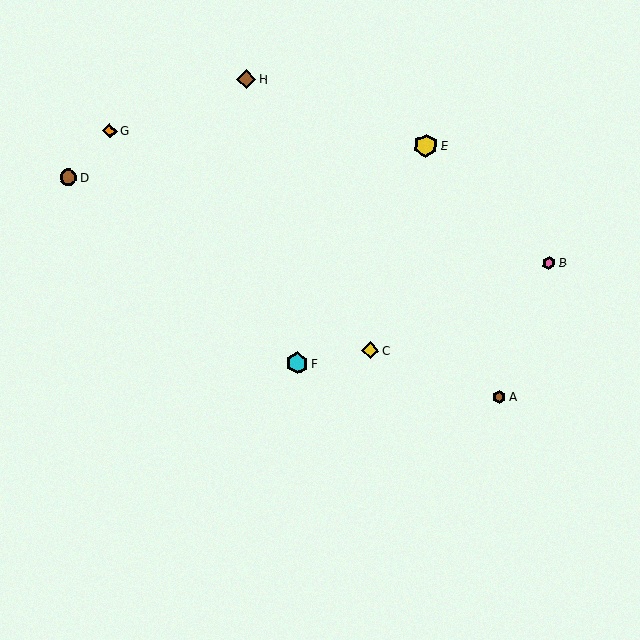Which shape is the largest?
The yellow hexagon (labeled E) is the largest.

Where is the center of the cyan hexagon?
The center of the cyan hexagon is at (297, 363).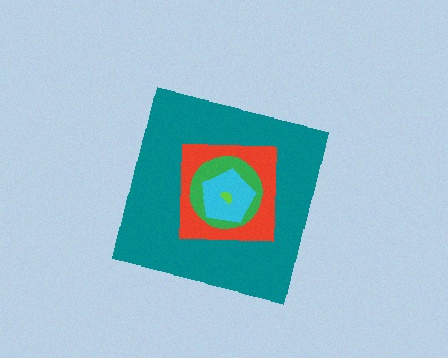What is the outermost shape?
The teal square.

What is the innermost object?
The lime semicircle.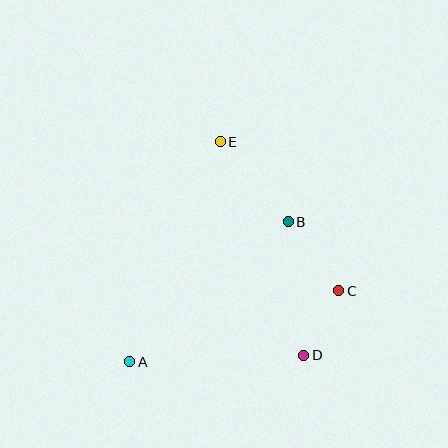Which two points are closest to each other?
Points C and D are closest to each other.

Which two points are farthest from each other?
Points A and E are farthest from each other.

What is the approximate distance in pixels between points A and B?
The distance between A and B is approximately 211 pixels.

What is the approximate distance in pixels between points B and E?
The distance between B and E is approximately 105 pixels.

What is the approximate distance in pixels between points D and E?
The distance between D and E is approximately 229 pixels.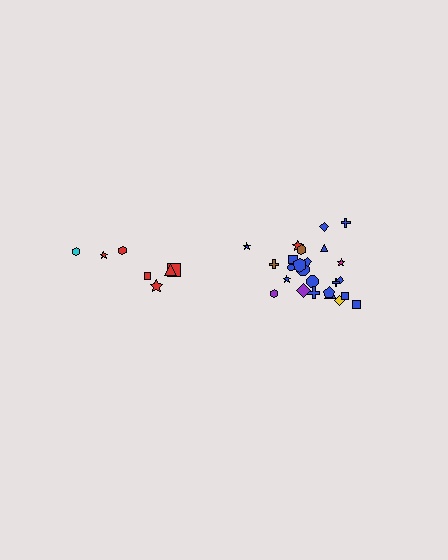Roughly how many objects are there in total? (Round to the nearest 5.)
Roughly 30 objects in total.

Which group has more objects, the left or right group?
The right group.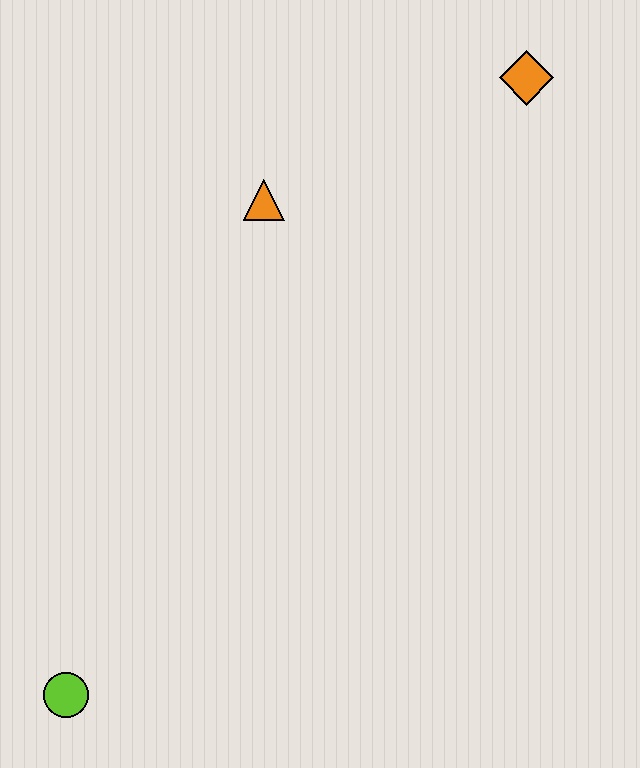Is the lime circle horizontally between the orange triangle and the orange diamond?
No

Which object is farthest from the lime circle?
The orange diamond is farthest from the lime circle.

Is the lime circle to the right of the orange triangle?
No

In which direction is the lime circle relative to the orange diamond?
The lime circle is below the orange diamond.